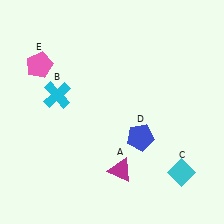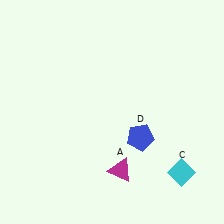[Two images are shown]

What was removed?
The pink pentagon (E), the cyan cross (B) were removed in Image 2.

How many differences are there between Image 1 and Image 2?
There are 2 differences between the two images.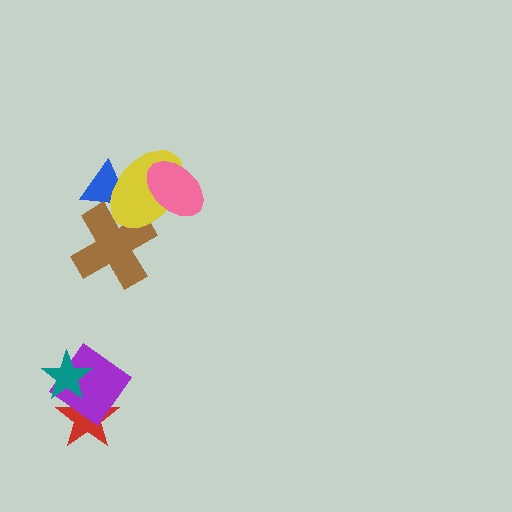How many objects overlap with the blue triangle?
2 objects overlap with the blue triangle.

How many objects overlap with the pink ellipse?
1 object overlaps with the pink ellipse.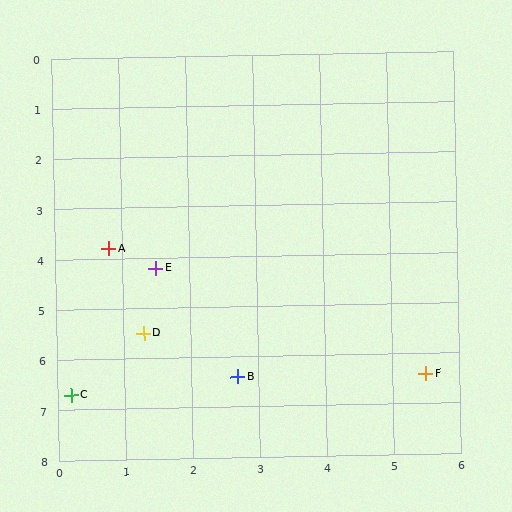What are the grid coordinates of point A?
Point A is at approximately (0.8, 3.8).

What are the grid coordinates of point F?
Point F is at approximately (5.5, 6.4).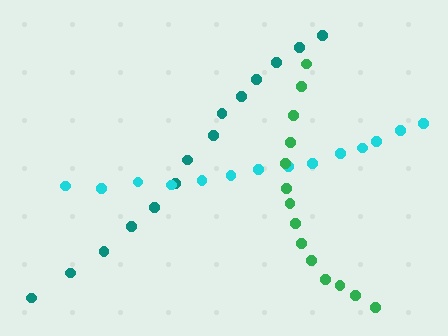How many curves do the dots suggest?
There are 3 distinct paths.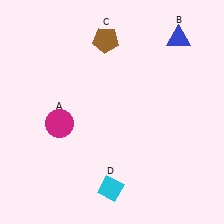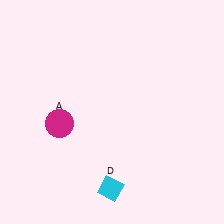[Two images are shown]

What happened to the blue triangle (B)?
The blue triangle (B) was removed in Image 2. It was in the top-right area of Image 1.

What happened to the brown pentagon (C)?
The brown pentagon (C) was removed in Image 2. It was in the top-left area of Image 1.